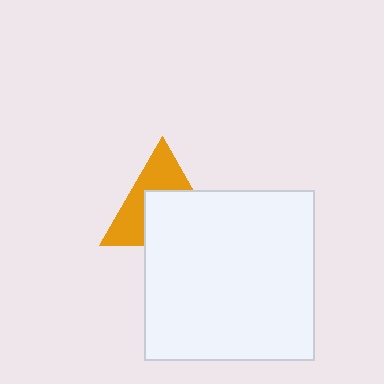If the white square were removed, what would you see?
You would see the complete orange triangle.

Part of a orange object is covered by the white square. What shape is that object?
It is a triangle.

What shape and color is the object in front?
The object in front is a white square.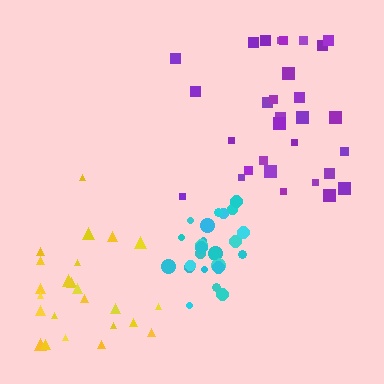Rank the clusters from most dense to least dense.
cyan, purple, yellow.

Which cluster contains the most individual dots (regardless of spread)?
Purple (30).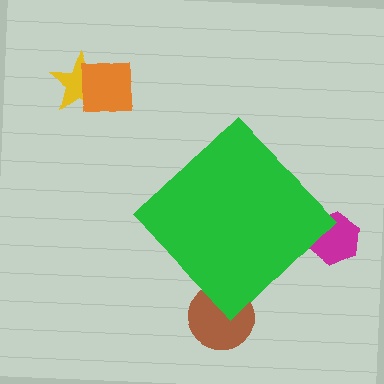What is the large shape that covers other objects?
A green diamond.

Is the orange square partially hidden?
No, the orange square is fully visible.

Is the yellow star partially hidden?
No, the yellow star is fully visible.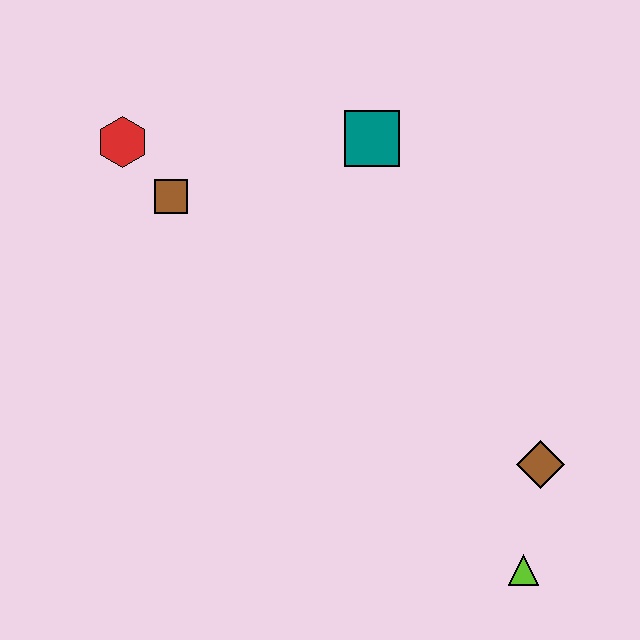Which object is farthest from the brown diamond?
The red hexagon is farthest from the brown diamond.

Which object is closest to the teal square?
The brown square is closest to the teal square.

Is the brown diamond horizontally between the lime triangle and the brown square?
No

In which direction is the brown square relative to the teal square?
The brown square is to the left of the teal square.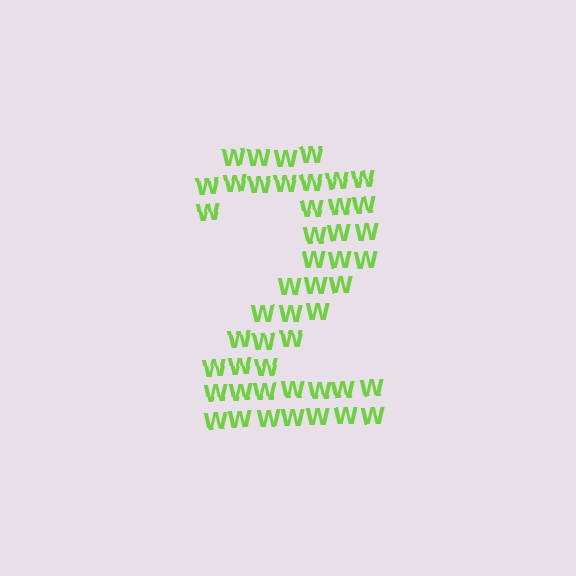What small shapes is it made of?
It is made of small letter W's.